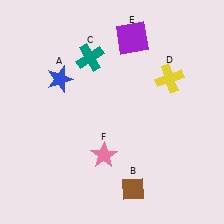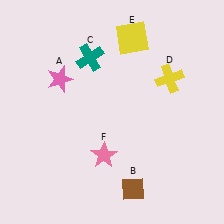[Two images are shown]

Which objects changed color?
A changed from blue to pink. E changed from purple to yellow.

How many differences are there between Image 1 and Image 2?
There are 2 differences between the two images.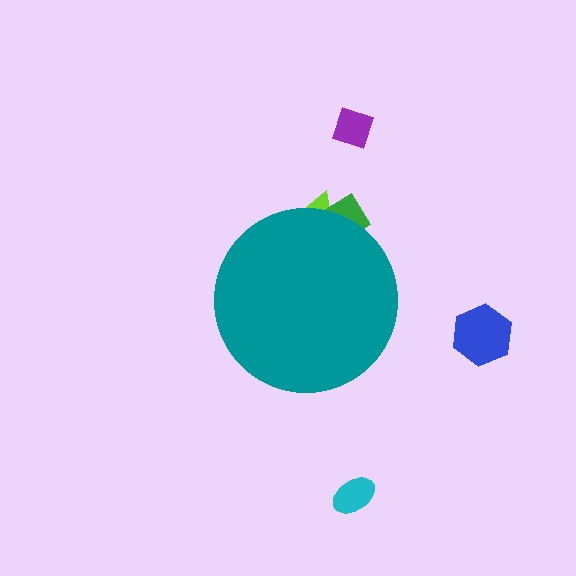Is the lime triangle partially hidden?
Yes, the lime triangle is partially hidden behind the teal circle.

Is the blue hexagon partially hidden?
No, the blue hexagon is fully visible.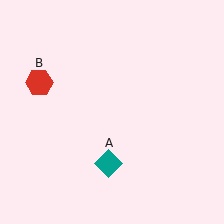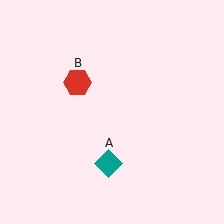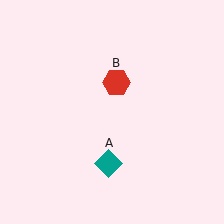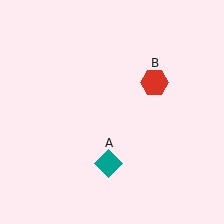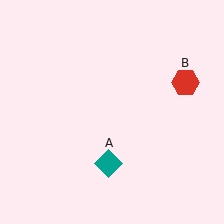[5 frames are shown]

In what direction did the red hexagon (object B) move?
The red hexagon (object B) moved right.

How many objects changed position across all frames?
1 object changed position: red hexagon (object B).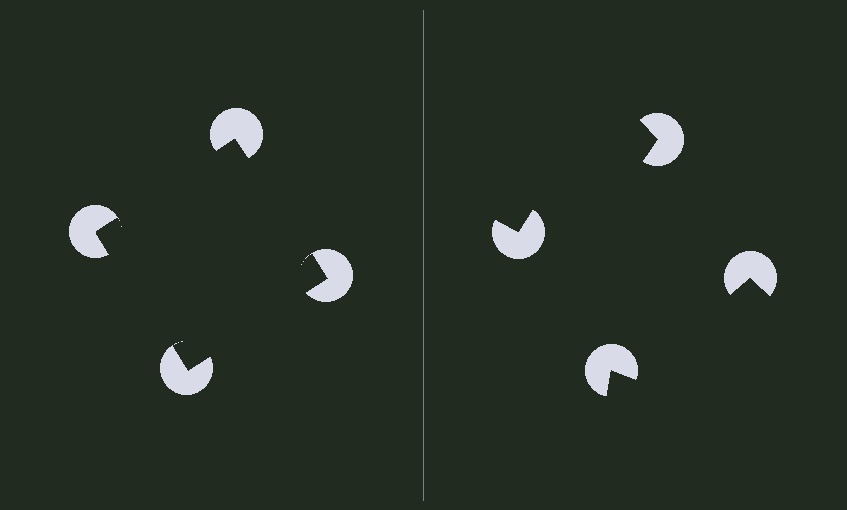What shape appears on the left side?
An illusory square.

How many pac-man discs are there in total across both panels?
8 — 4 on each side.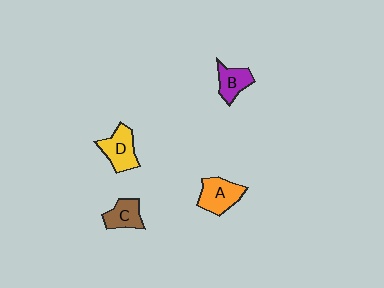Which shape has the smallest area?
Shape B (purple).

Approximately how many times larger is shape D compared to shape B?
Approximately 1.3 times.